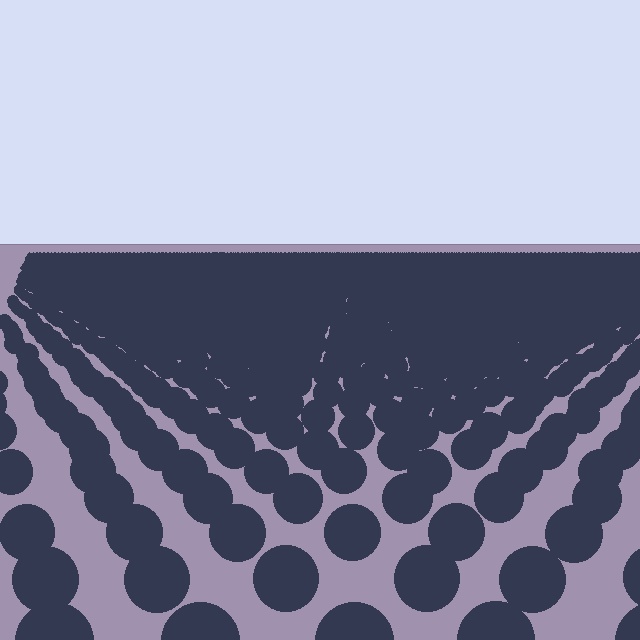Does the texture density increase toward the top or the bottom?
Density increases toward the top.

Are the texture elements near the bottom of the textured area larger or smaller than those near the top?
Larger. Near the bottom, elements are closer to the viewer and appear at a bigger on-screen size.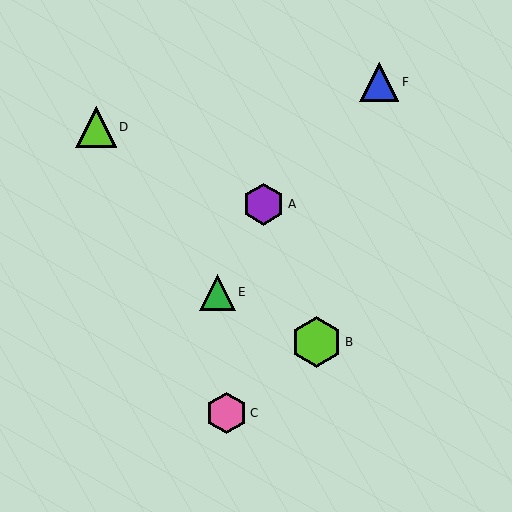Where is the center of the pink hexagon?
The center of the pink hexagon is at (227, 413).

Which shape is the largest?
The lime hexagon (labeled B) is the largest.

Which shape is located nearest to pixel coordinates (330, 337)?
The lime hexagon (labeled B) at (316, 342) is nearest to that location.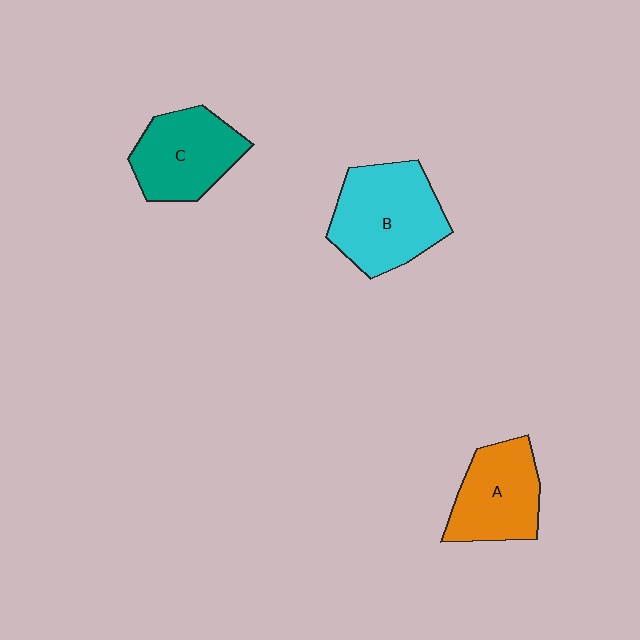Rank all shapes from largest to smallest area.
From largest to smallest: B (cyan), C (teal), A (orange).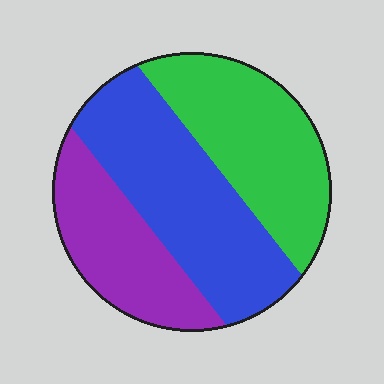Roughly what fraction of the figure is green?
Green takes up about one third (1/3) of the figure.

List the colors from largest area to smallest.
From largest to smallest: blue, green, purple.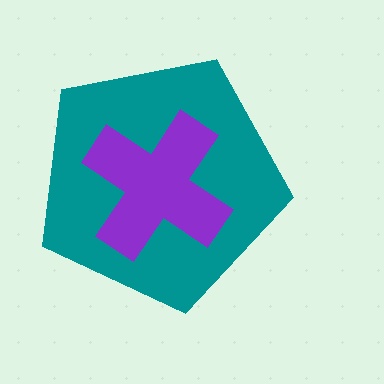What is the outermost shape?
The teal pentagon.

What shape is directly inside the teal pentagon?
The purple cross.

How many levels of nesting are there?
2.